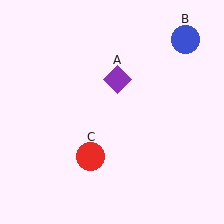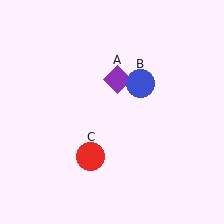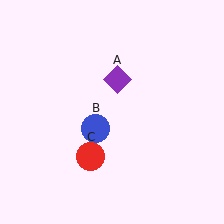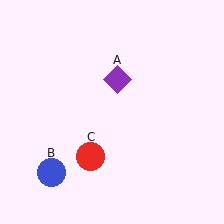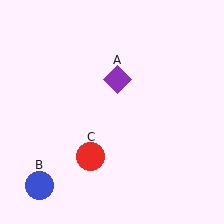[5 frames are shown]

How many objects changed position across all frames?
1 object changed position: blue circle (object B).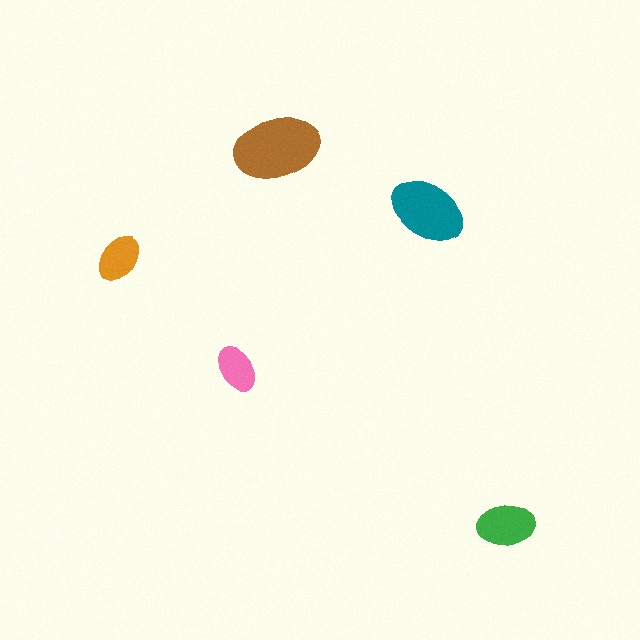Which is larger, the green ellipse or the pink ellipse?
The green one.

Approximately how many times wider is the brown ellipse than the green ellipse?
About 1.5 times wider.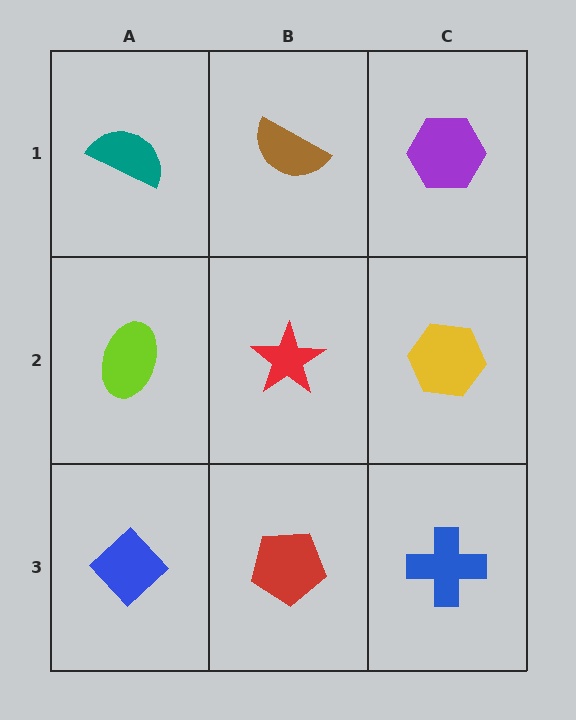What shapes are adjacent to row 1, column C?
A yellow hexagon (row 2, column C), a brown semicircle (row 1, column B).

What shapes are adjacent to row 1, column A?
A lime ellipse (row 2, column A), a brown semicircle (row 1, column B).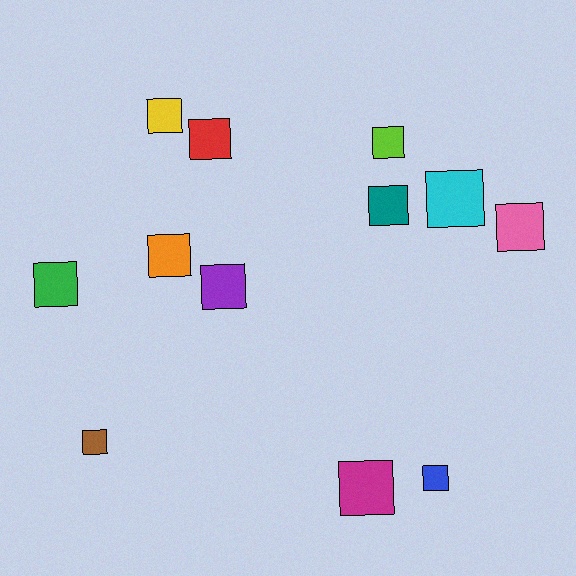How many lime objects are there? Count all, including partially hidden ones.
There is 1 lime object.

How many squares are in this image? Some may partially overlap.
There are 12 squares.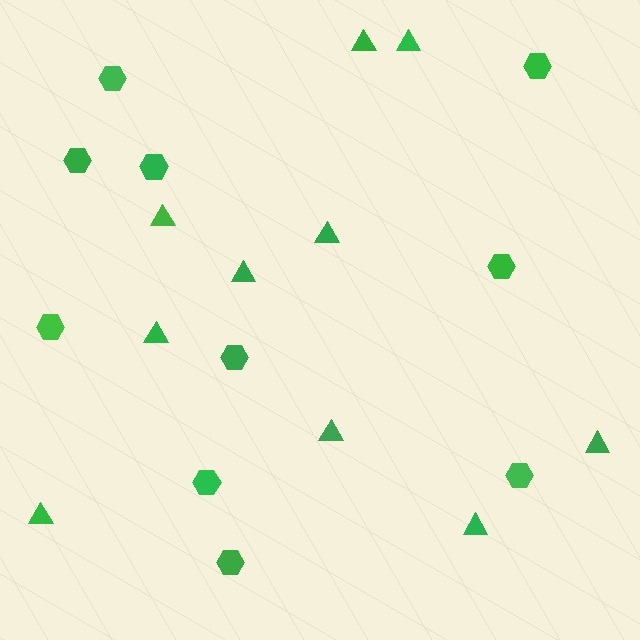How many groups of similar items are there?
There are 2 groups: one group of triangles (10) and one group of hexagons (10).